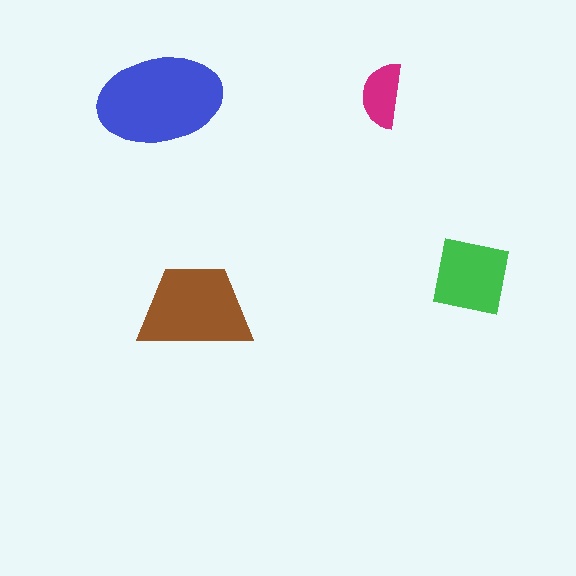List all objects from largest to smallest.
The blue ellipse, the brown trapezoid, the green square, the magenta semicircle.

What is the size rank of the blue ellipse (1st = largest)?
1st.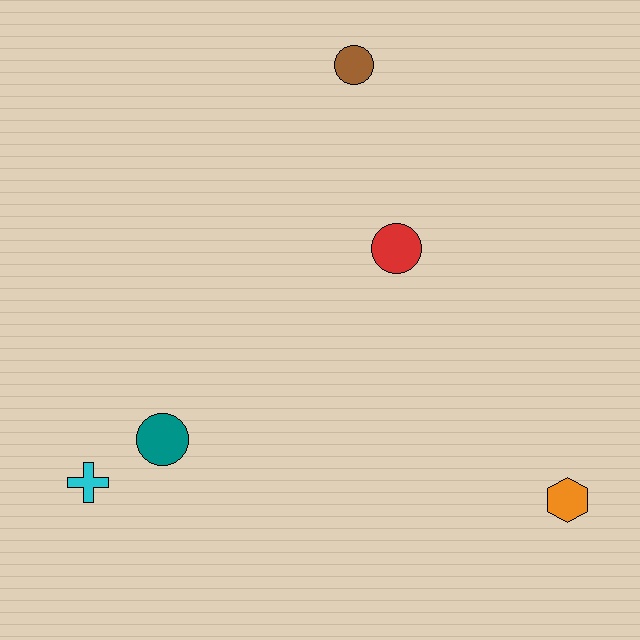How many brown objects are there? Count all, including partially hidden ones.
There is 1 brown object.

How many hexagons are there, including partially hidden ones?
There is 1 hexagon.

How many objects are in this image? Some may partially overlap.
There are 5 objects.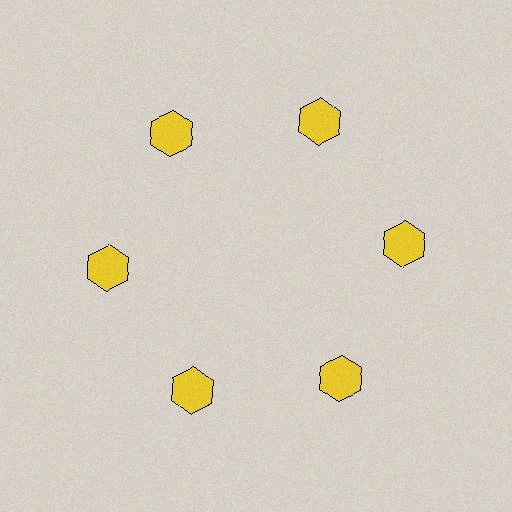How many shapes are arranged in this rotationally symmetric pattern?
There are 6 shapes, arranged in 6 groups of 1.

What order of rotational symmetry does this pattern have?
This pattern has 6-fold rotational symmetry.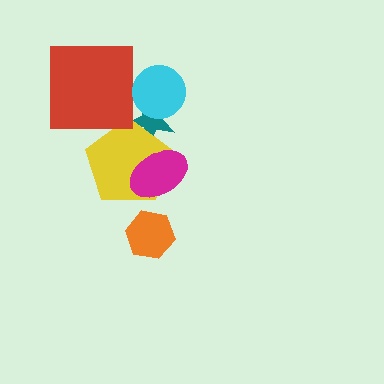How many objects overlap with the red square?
0 objects overlap with the red square.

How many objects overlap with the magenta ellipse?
1 object overlaps with the magenta ellipse.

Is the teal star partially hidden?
Yes, it is partially covered by another shape.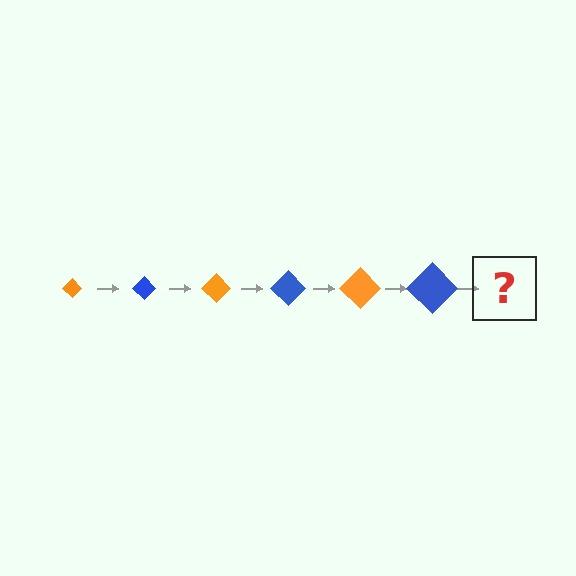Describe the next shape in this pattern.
It should be an orange diamond, larger than the previous one.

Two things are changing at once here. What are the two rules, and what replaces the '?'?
The two rules are that the diamond grows larger each step and the color cycles through orange and blue. The '?' should be an orange diamond, larger than the previous one.